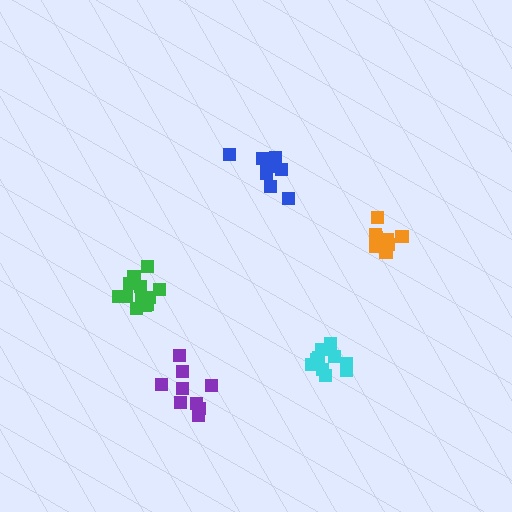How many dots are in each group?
Group 1: 9 dots, Group 2: 12 dots, Group 3: 12 dots, Group 4: 10 dots, Group 5: 9 dots (52 total).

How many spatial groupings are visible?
There are 5 spatial groupings.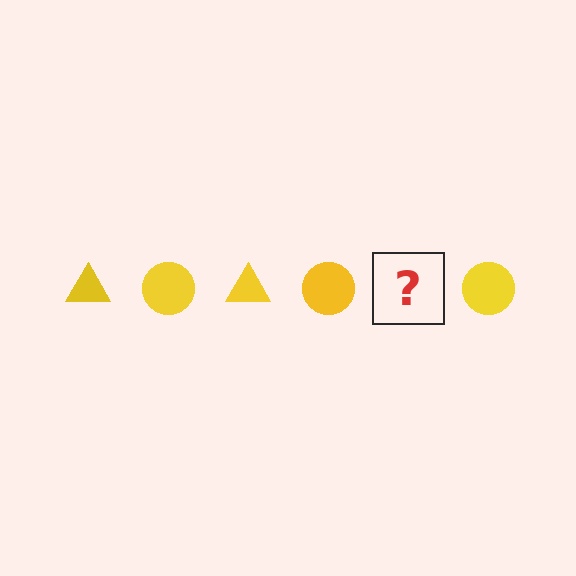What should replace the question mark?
The question mark should be replaced with a yellow triangle.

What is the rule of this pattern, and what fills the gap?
The rule is that the pattern cycles through triangle, circle shapes in yellow. The gap should be filled with a yellow triangle.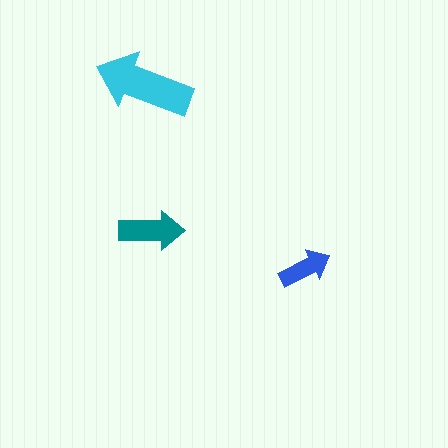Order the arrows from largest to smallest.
the cyan one, the teal one, the blue one.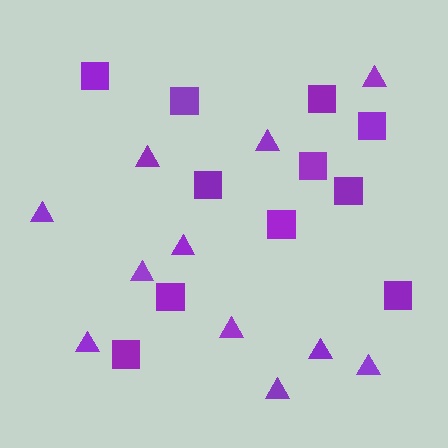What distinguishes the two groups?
There are 2 groups: one group of triangles (11) and one group of squares (11).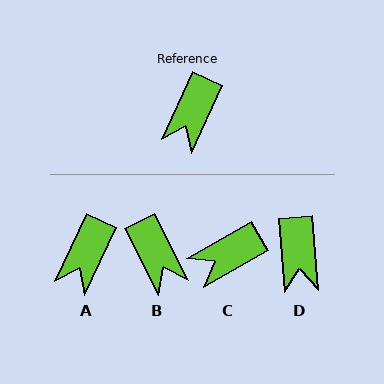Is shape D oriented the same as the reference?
No, it is off by about 29 degrees.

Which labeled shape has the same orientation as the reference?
A.